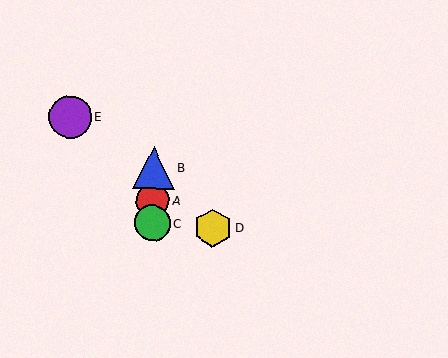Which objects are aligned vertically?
Objects A, B, C are aligned vertically.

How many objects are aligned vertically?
3 objects (A, B, C) are aligned vertically.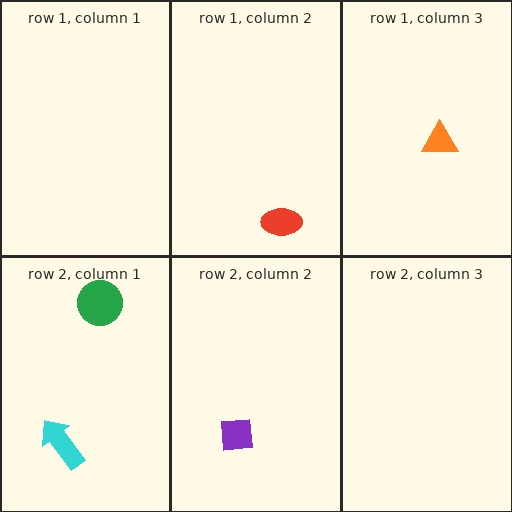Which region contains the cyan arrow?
The row 2, column 1 region.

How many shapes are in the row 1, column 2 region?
1.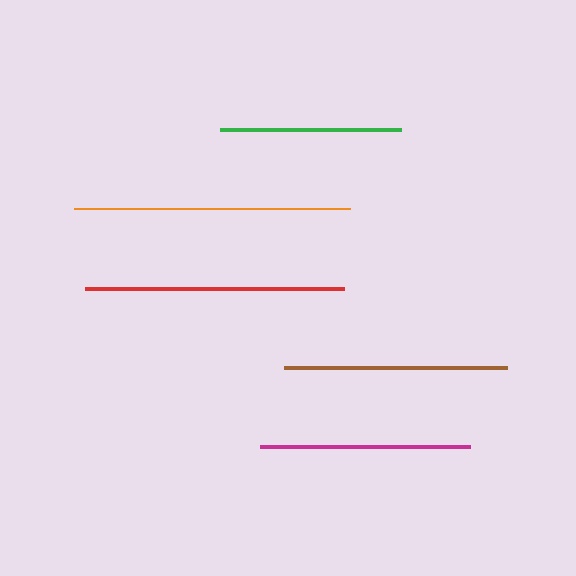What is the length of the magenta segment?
The magenta segment is approximately 210 pixels long.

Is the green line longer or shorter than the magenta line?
The magenta line is longer than the green line.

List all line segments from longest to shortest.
From longest to shortest: orange, red, brown, magenta, green.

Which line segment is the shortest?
The green line is the shortest at approximately 181 pixels.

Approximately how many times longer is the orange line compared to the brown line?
The orange line is approximately 1.2 times the length of the brown line.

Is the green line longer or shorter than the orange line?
The orange line is longer than the green line.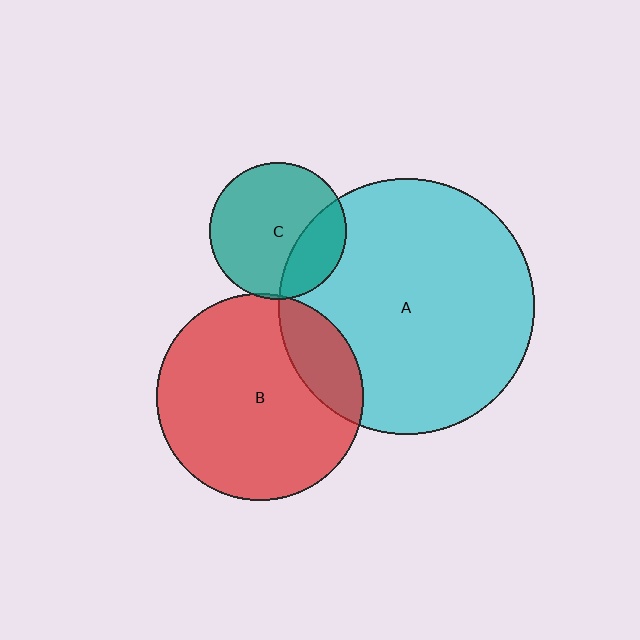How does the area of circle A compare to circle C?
Approximately 3.5 times.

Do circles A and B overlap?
Yes.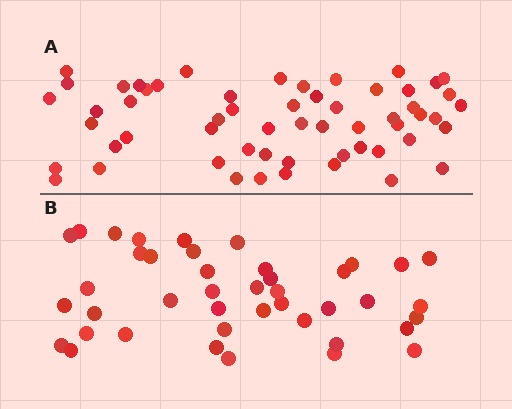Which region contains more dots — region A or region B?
Region A (the top region) has more dots.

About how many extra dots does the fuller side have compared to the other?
Region A has approximately 15 more dots than region B.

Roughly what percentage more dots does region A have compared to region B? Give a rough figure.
About 35% more.